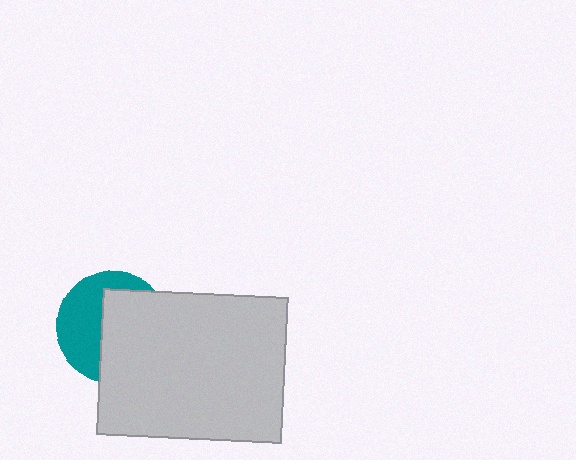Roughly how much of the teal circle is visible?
A small part of it is visible (roughly 44%).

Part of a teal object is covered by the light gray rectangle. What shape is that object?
It is a circle.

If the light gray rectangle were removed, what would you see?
You would see the complete teal circle.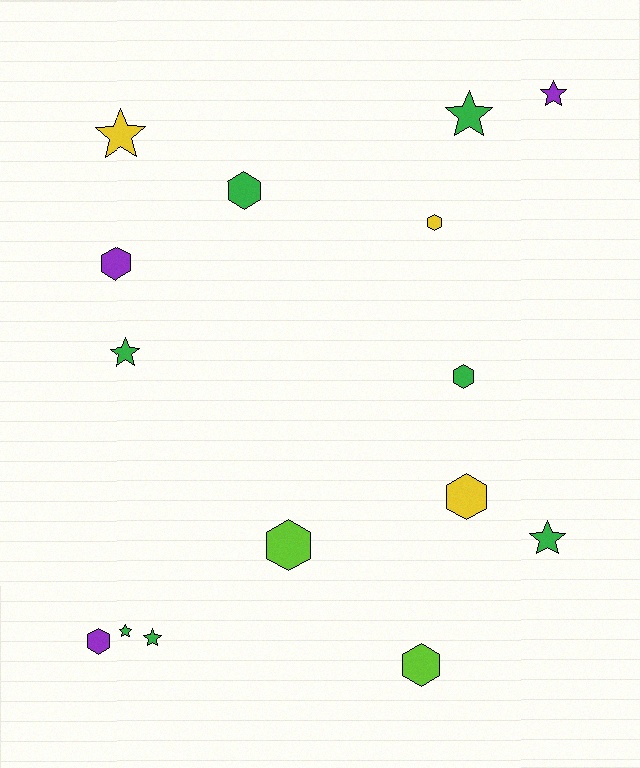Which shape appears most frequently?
Hexagon, with 8 objects.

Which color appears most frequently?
Green, with 7 objects.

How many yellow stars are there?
There is 1 yellow star.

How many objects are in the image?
There are 15 objects.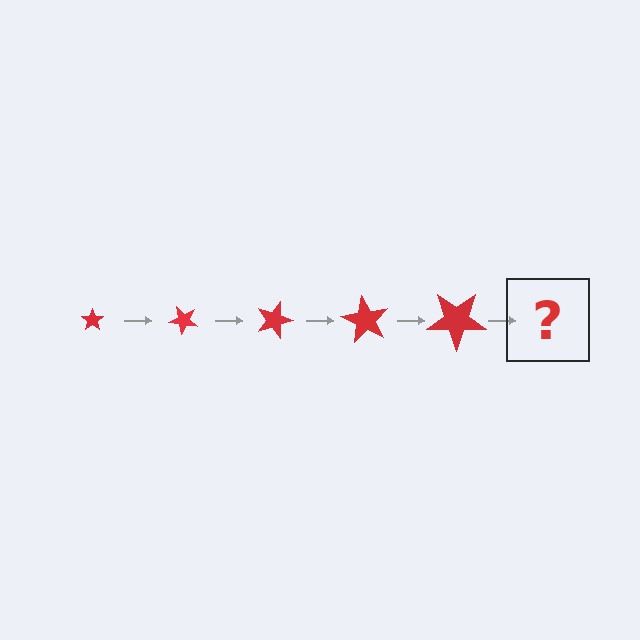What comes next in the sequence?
The next element should be a star, larger than the previous one and rotated 225 degrees from the start.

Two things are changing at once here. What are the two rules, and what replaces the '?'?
The two rules are that the star grows larger each step and it rotates 45 degrees each step. The '?' should be a star, larger than the previous one and rotated 225 degrees from the start.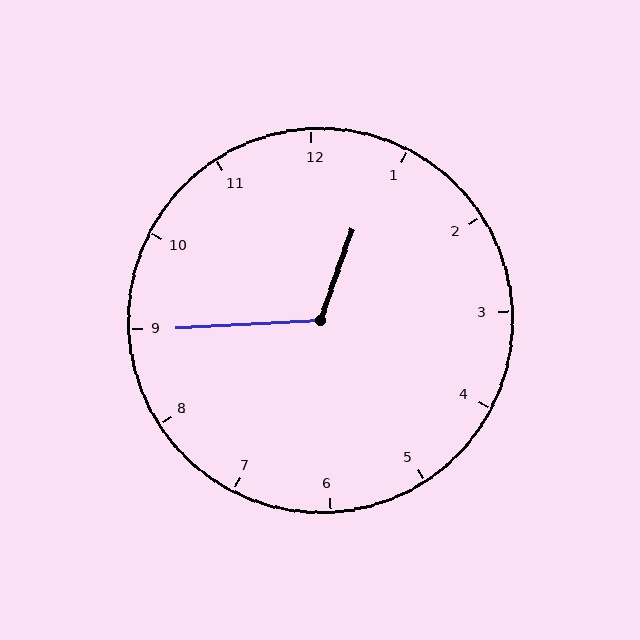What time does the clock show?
12:45.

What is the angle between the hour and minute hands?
Approximately 112 degrees.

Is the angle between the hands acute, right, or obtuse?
It is obtuse.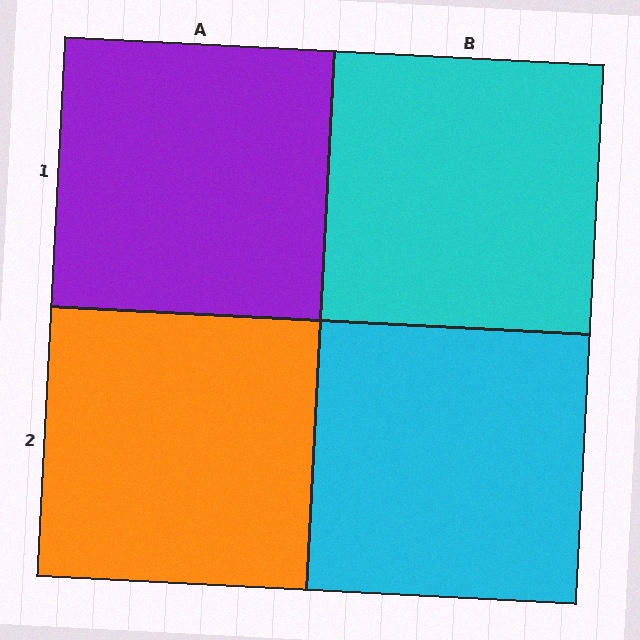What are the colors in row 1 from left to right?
Purple, cyan.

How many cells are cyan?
2 cells are cyan.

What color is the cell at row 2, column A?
Orange.